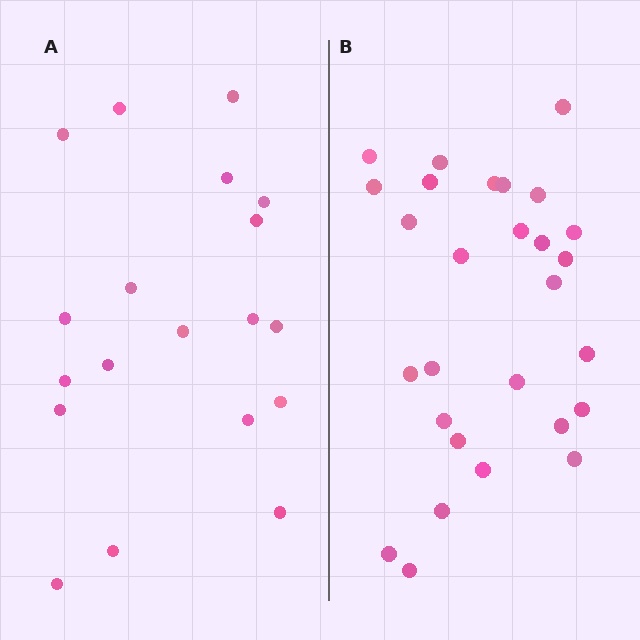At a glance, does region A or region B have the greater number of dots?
Region B (the right region) has more dots.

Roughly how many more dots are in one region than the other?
Region B has roughly 8 or so more dots than region A.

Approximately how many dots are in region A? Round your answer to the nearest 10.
About 20 dots. (The exact count is 19, which rounds to 20.)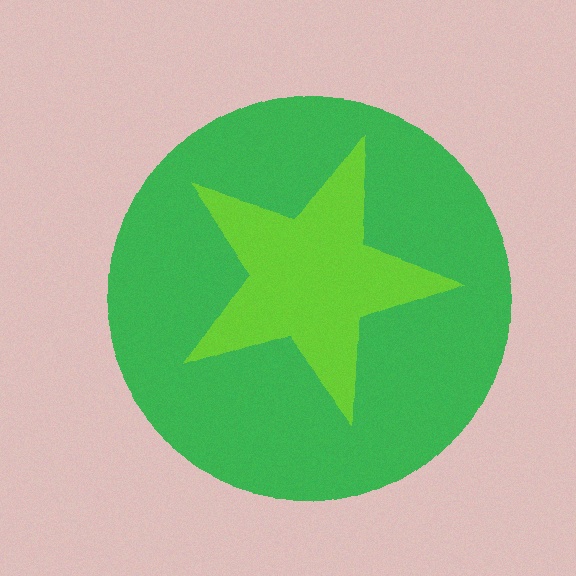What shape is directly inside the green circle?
The lime star.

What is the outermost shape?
The green circle.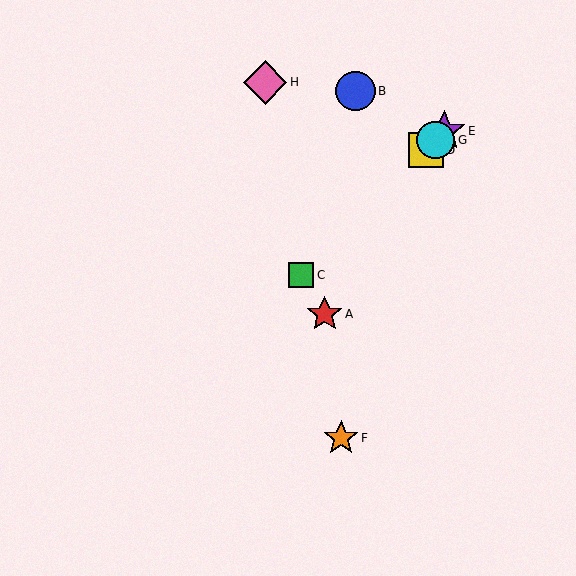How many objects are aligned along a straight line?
4 objects (C, D, E, G) are aligned along a straight line.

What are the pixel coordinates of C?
Object C is at (301, 275).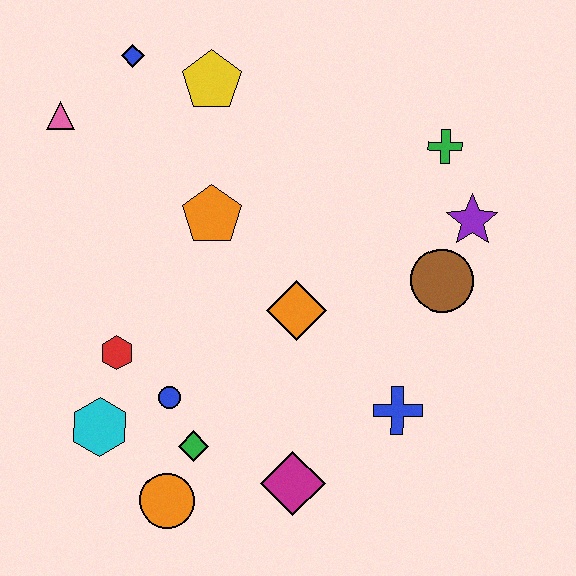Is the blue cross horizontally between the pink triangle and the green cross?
Yes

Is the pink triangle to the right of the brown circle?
No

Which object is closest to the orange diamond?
The orange pentagon is closest to the orange diamond.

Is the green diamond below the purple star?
Yes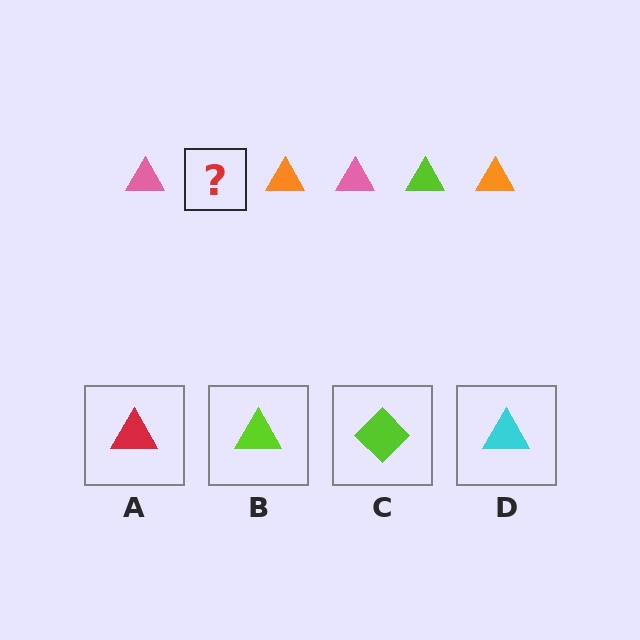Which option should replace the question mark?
Option B.